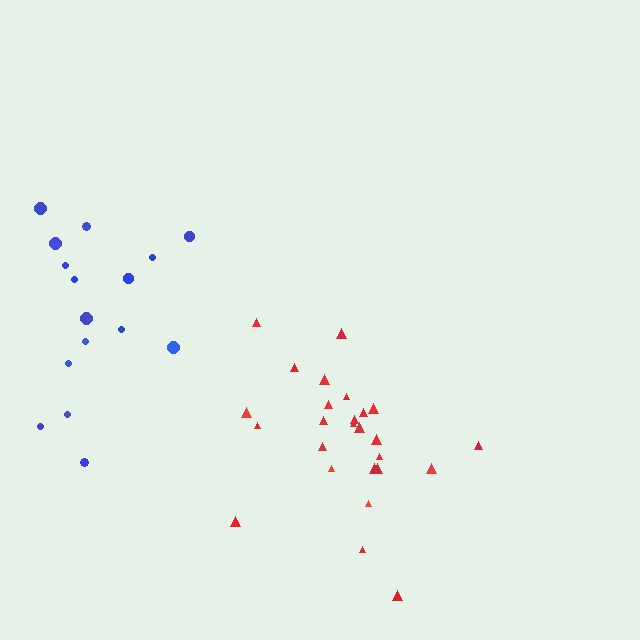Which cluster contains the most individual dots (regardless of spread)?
Red (26).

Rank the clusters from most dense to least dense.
red, blue.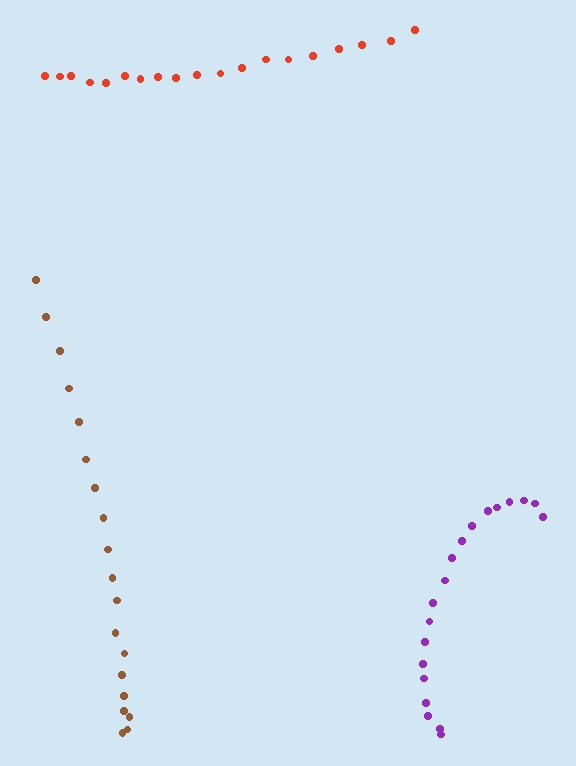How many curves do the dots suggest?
There are 3 distinct paths.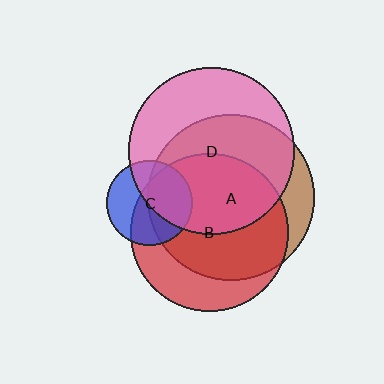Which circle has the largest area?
Circle A (brown).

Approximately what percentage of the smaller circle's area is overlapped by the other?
Approximately 50%.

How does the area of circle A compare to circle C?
Approximately 3.8 times.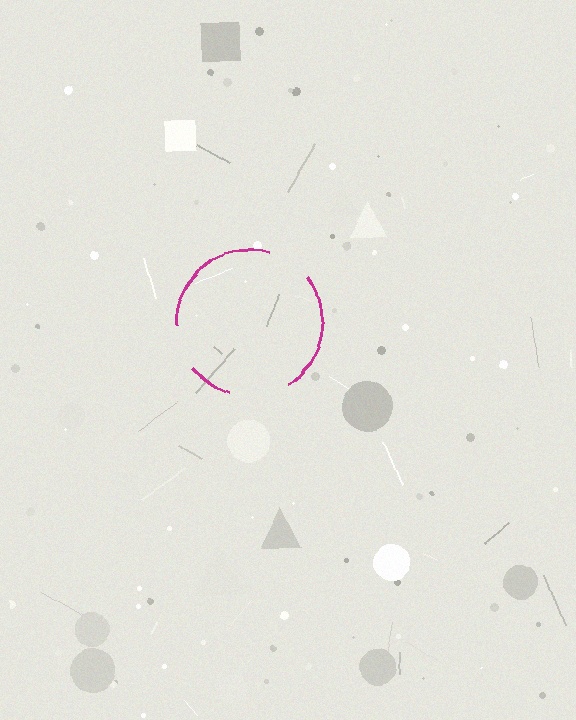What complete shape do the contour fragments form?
The contour fragments form a circle.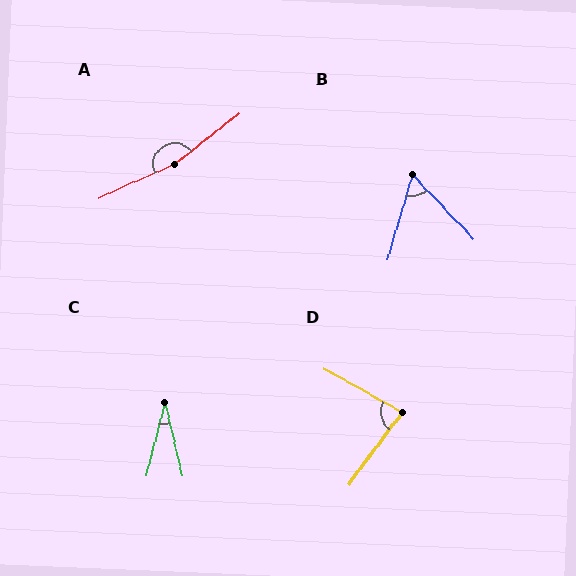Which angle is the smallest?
C, at approximately 27 degrees.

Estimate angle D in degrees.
Approximately 82 degrees.